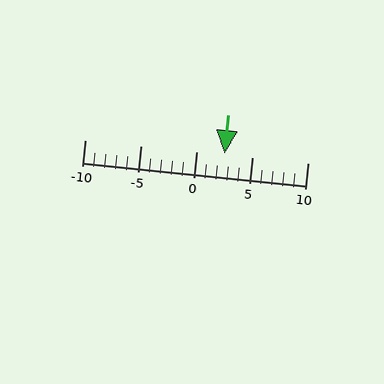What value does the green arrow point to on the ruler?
The green arrow points to approximately 2.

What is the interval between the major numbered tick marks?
The major tick marks are spaced 5 units apart.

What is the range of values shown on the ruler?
The ruler shows values from -10 to 10.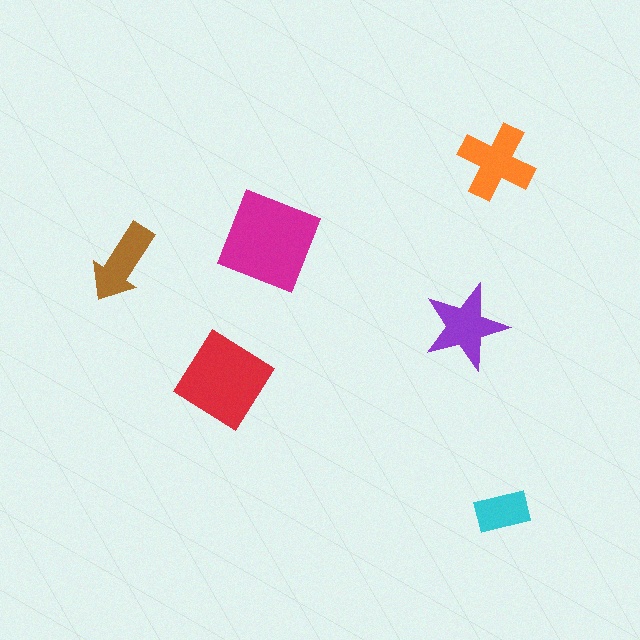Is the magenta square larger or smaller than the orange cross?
Larger.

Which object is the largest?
The magenta square.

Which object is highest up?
The orange cross is topmost.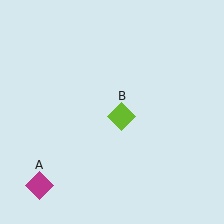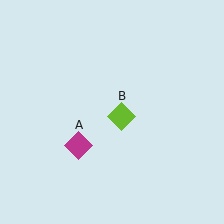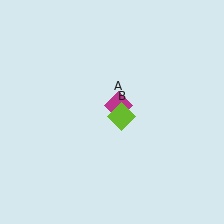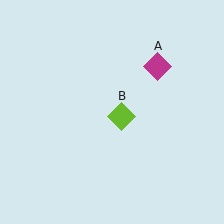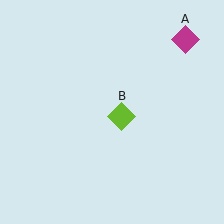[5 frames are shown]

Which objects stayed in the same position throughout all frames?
Lime diamond (object B) remained stationary.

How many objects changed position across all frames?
1 object changed position: magenta diamond (object A).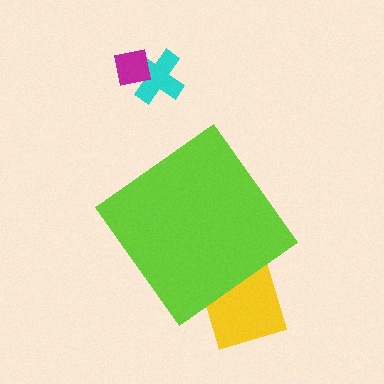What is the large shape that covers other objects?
A lime diamond.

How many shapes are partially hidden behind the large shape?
1 shape is partially hidden.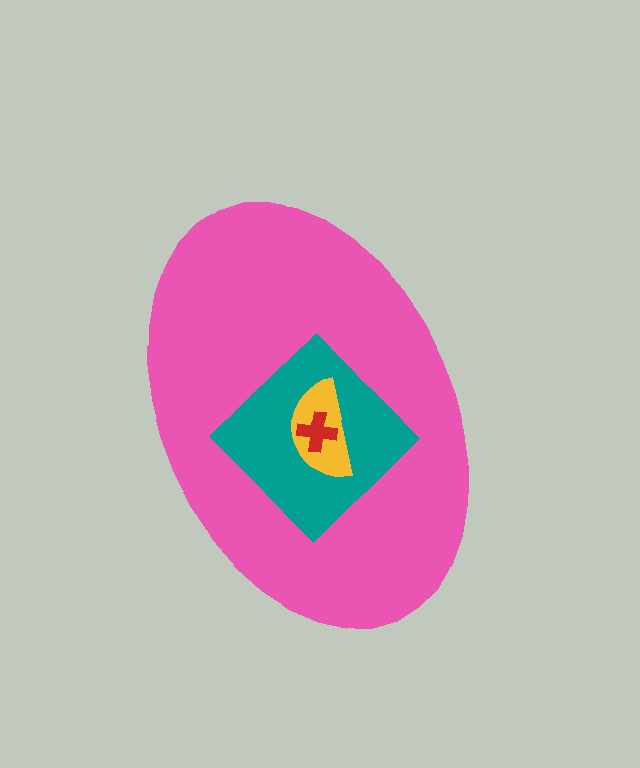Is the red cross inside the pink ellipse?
Yes.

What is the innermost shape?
The red cross.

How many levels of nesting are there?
4.